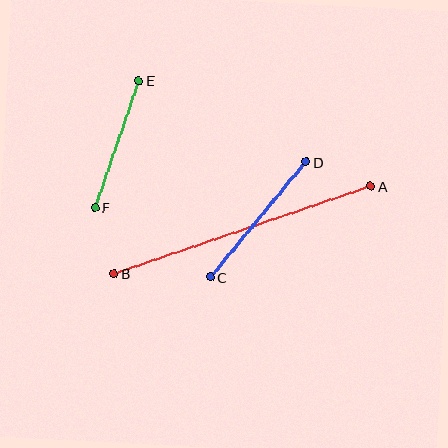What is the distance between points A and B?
The distance is approximately 271 pixels.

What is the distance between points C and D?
The distance is approximately 150 pixels.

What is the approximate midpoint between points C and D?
The midpoint is at approximately (258, 220) pixels.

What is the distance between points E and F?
The distance is approximately 134 pixels.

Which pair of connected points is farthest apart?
Points A and B are farthest apart.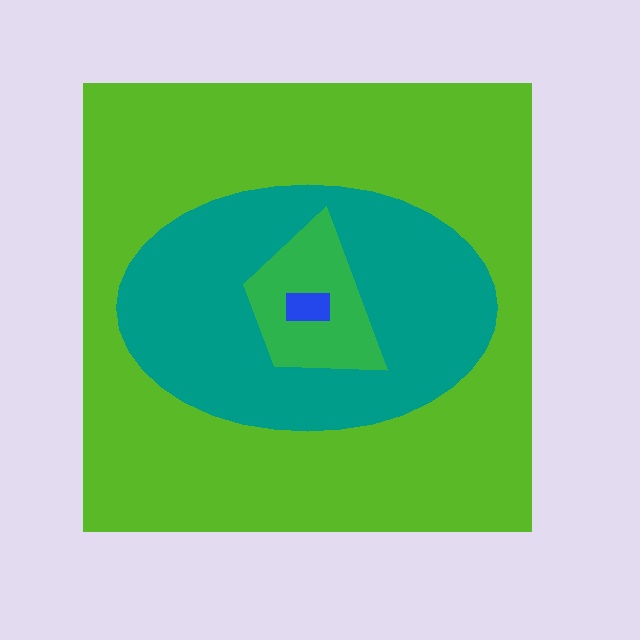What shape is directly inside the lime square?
The teal ellipse.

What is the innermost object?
The blue rectangle.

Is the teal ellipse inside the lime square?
Yes.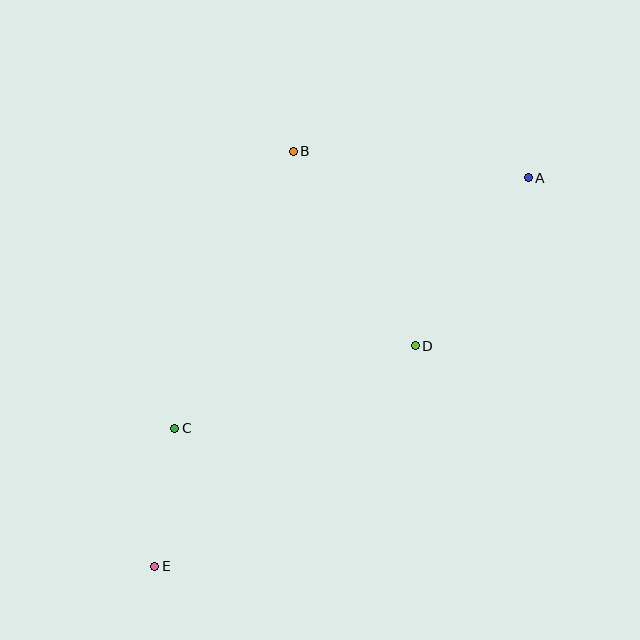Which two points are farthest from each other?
Points A and E are farthest from each other.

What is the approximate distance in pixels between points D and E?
The distance between D and E is approximately 341 pixels.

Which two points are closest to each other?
Points C and E are closest to each other.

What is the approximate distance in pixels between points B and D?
The distance between B and D is approximately 230 pixels.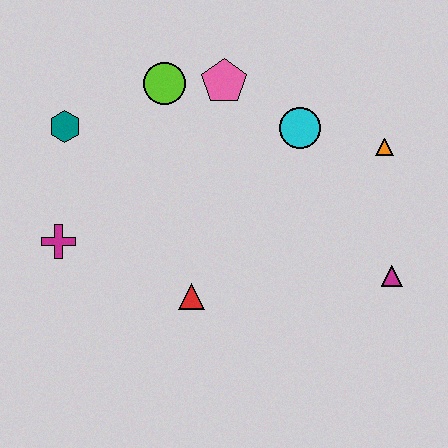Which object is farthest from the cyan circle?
The magenta cross is farthest from the cyan circle.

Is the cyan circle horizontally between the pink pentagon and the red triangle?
No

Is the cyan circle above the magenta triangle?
Yes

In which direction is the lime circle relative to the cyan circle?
The lime circle is to the left of the cyan circle.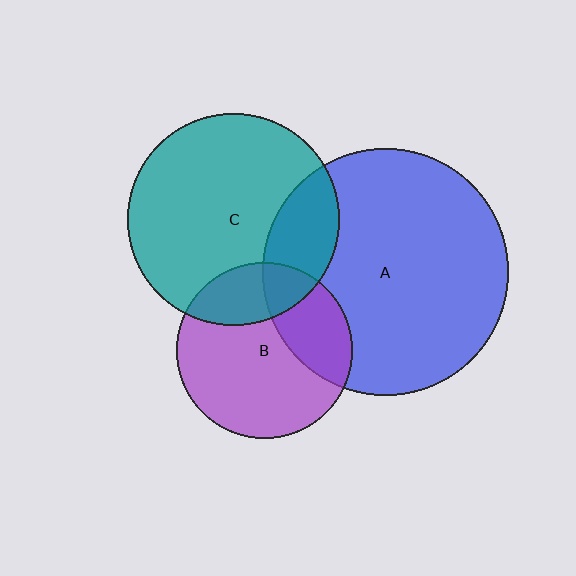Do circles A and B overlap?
Yes.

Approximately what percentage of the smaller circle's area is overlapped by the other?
Approximately 30%.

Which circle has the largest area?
Circle A (blue).